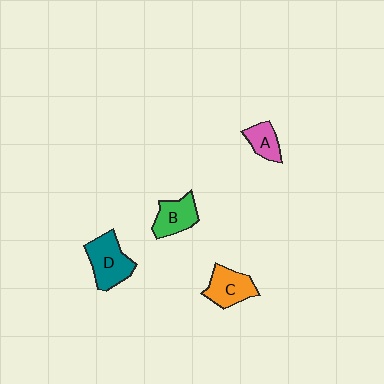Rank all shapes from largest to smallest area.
From largest to smallest: D (teal), C (orange), B (green), A (pink).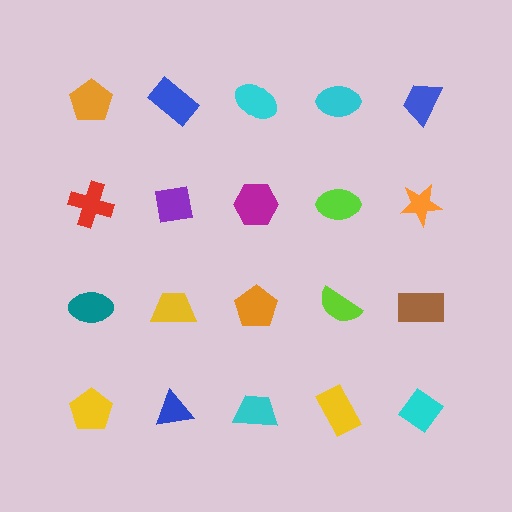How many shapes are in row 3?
5 shapes.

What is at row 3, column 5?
A brown rectangle.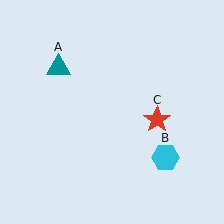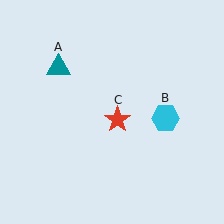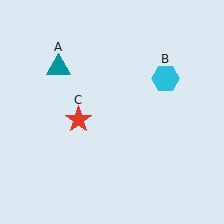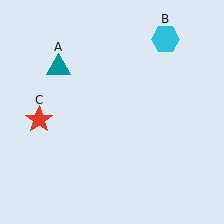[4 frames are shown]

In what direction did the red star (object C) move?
The red star (object C) moved left.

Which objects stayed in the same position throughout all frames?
Teal triangle (object A) remained stationary.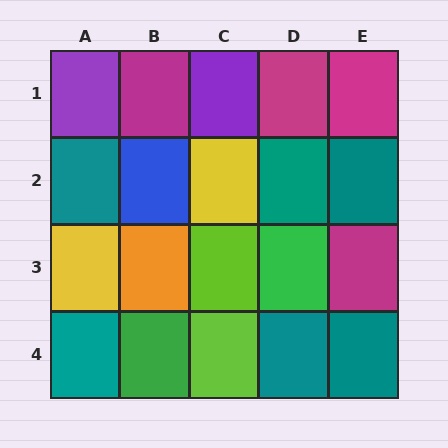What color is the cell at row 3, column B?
Orange.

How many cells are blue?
1 cell is blue.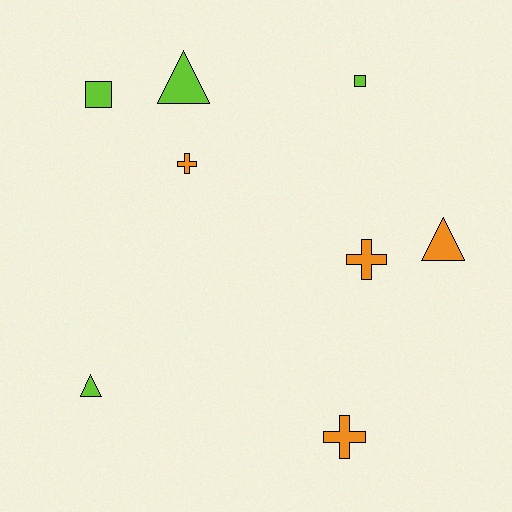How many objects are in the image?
There are 8 objects.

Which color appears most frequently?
Orange, with 4 objects.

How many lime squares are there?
There are 2 lime squares.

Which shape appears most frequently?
Cross, with 3 objects.